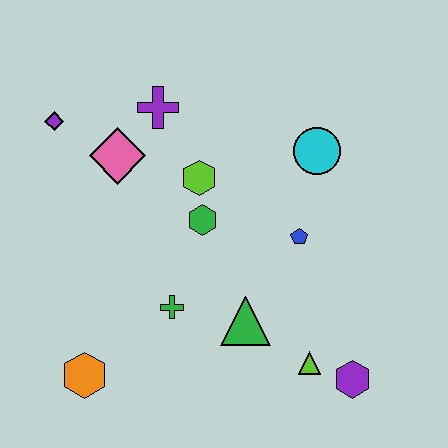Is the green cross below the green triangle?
No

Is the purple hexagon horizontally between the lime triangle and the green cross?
No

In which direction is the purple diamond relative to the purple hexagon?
The purple diamond is to the left of the purple hexagon.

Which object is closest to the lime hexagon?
The green hexagon is closest to the lime hexagon.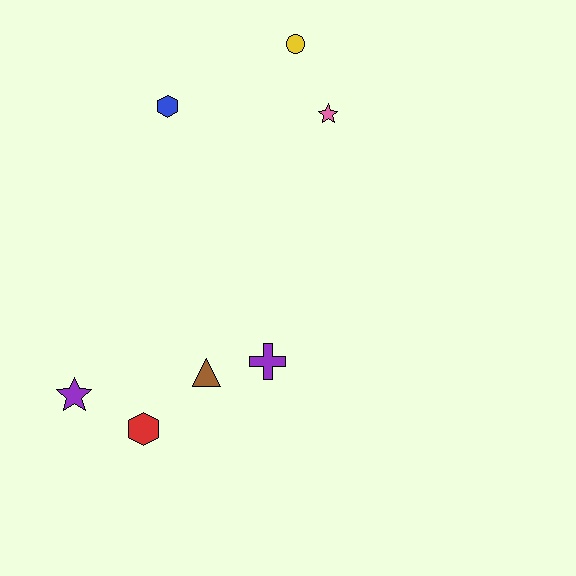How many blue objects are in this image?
There is 1 blue object.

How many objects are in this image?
There are 7 objects.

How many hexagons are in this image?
There are 2 hexagons.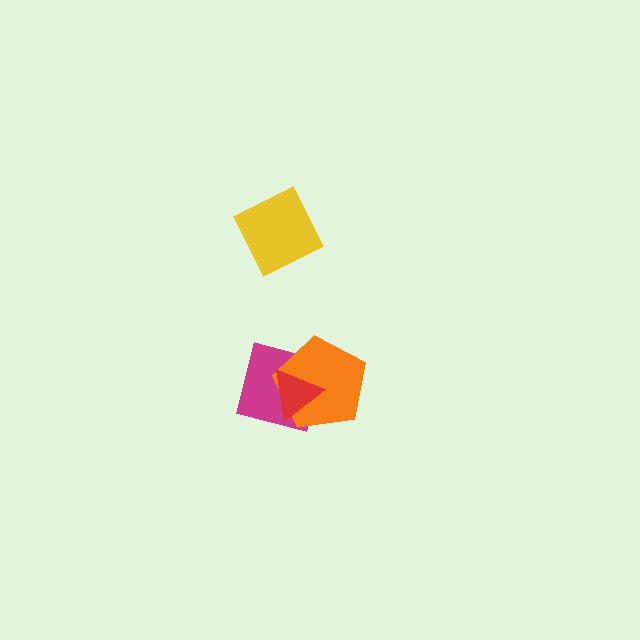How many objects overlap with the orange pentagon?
2 objects overlap with the orange pentagon.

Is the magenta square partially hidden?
Yes, it is partially covered by another shape.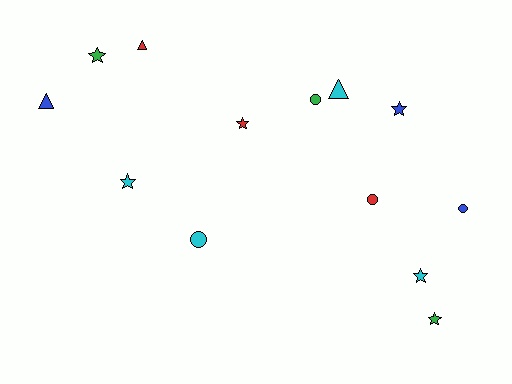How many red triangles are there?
There is 1 red triangle.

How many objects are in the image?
There are 13 objects.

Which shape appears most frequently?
Star, with 6 objects.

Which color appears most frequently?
Cyan, with 4 objects.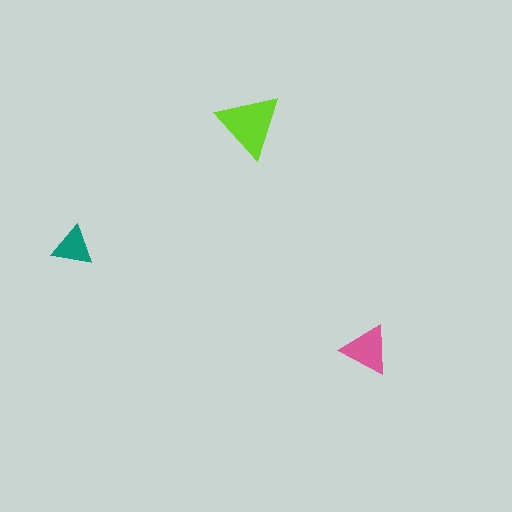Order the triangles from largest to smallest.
the lime one, the pink one, the teal one.